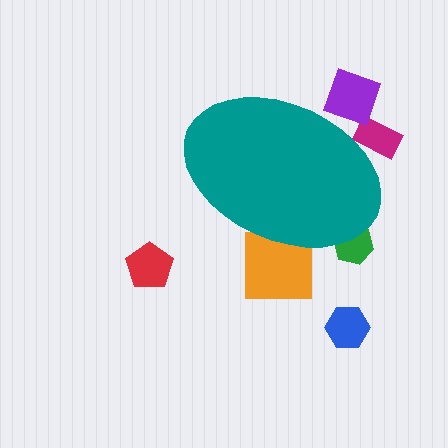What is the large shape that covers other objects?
A teal ellipse.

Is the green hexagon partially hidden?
Yes, the green hexagon is partially hidden behind the teal ellipse.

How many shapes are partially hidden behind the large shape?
4 shapes are partially hidden.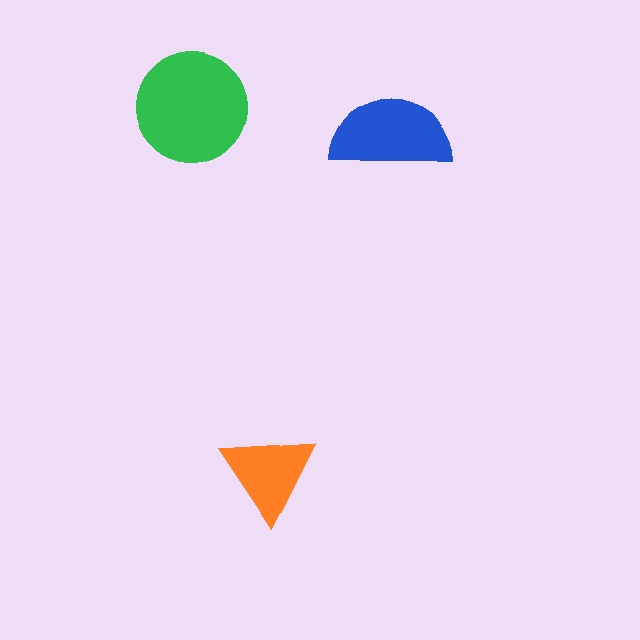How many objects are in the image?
There are 3 objects in the image.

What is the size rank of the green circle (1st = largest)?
1st.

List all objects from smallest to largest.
The orange triangle, the blue semicircle, the green circle.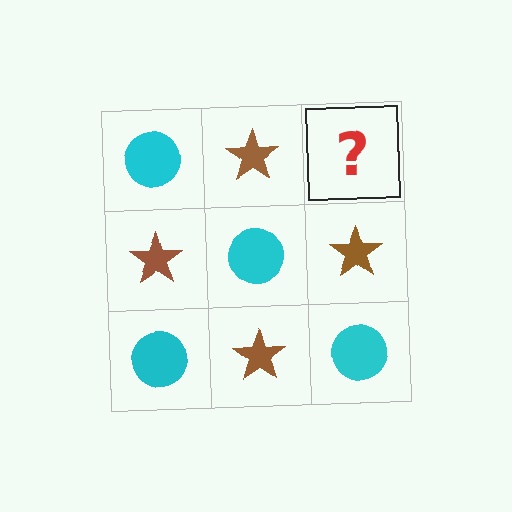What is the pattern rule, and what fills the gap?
The rule is that it alternates cyan circle and brown star in a checkerboard pattern. The gap should be filled with a cyan circle.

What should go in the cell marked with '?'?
The missing cell should contain a cyan circle.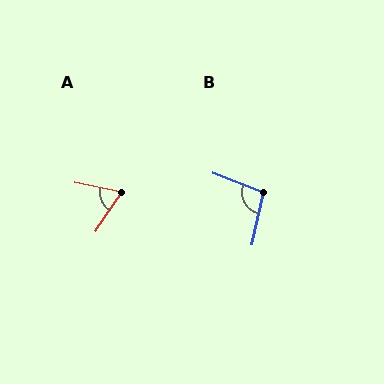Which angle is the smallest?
A, at approximately 68 degrees.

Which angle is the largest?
B, at approximately 99 degrees.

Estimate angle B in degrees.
Approximately 99 degrees.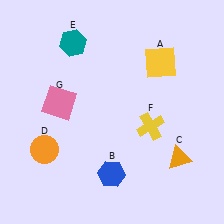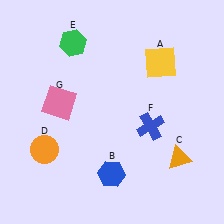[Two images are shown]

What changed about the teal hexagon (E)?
In Image 1, E is teal. In Image 2, it changed to green.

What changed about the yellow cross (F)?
In Image 1, F is yellow. In Image 2, it changed to blue.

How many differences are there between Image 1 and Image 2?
There are 2 differences between the two images.